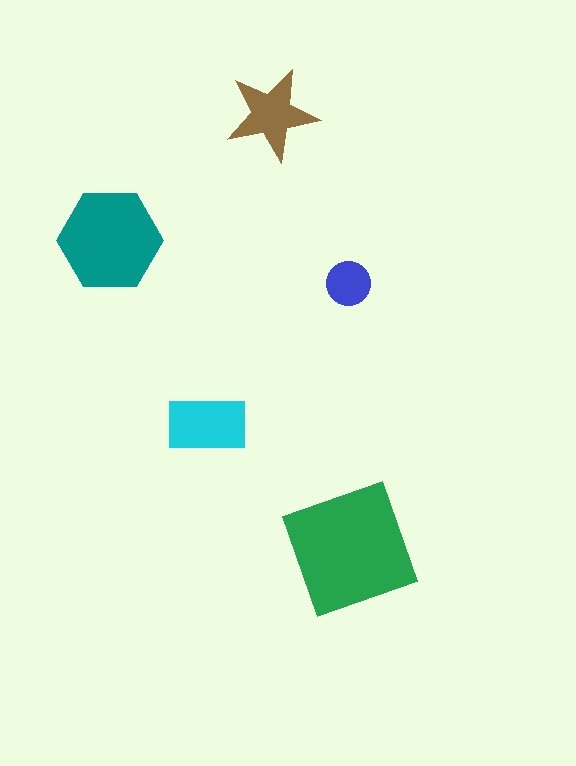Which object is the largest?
The green square.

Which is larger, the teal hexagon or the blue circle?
The teal hexagon.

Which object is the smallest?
The blue circle.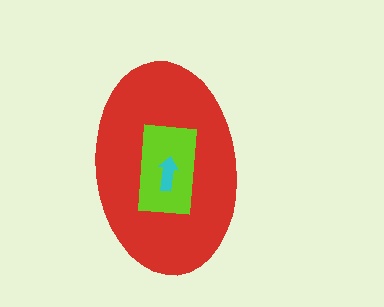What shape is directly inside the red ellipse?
The lime rectangle.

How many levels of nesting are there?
3.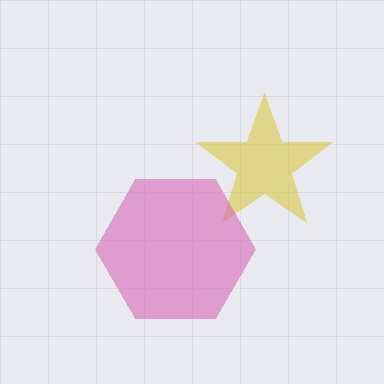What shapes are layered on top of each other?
The layered shapes are: a yellow star, a pink hexagon.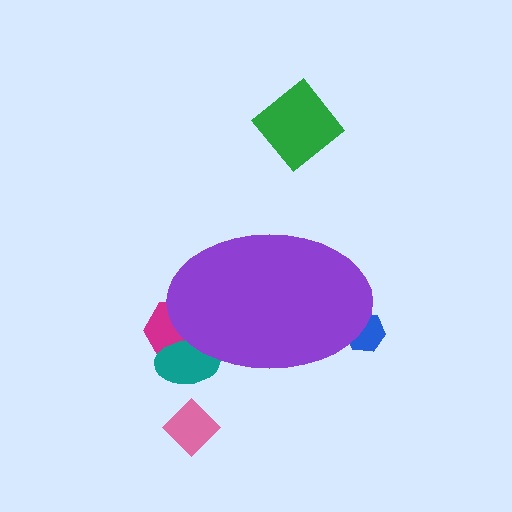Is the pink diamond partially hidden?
No, the pink diamond is fully visible.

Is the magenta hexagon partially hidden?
Yes, the magenta hexagon is partially hidden behind the purple ellipse.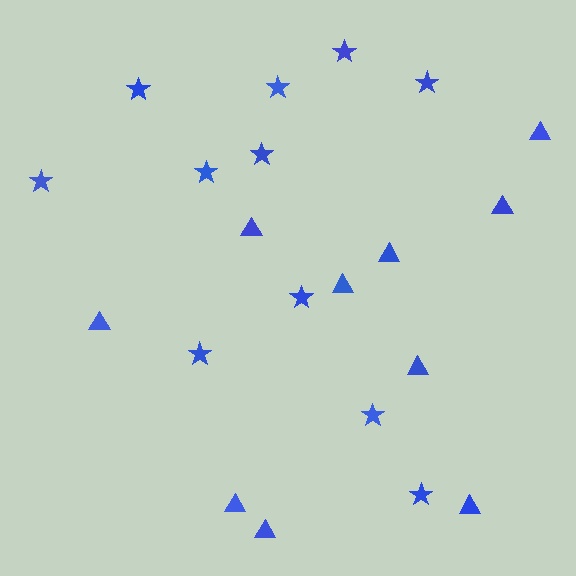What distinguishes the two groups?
There are 2 groups: one group of stars (11) and one group of triangles (10).